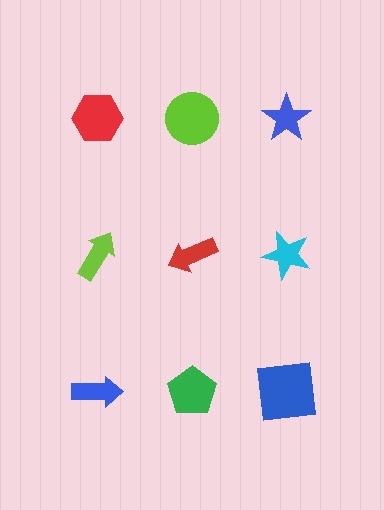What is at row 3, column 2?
A green pentagon.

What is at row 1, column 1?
A red hexagon.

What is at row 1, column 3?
A blue star.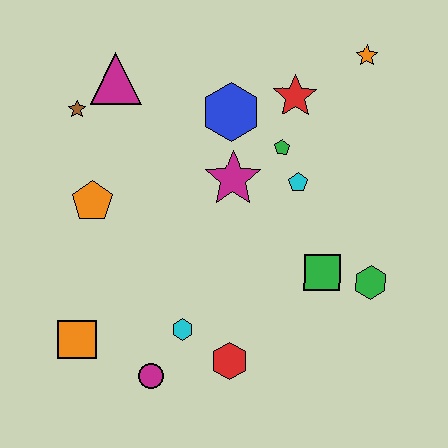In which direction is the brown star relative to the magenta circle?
The brown star is above the magenta circle.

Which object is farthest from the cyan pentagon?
The orange square is farthest from the cyan pentagon.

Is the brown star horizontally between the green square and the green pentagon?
No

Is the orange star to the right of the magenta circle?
Yes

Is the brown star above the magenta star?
Yes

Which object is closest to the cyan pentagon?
The green pentagon is closest to the cyan pentagon.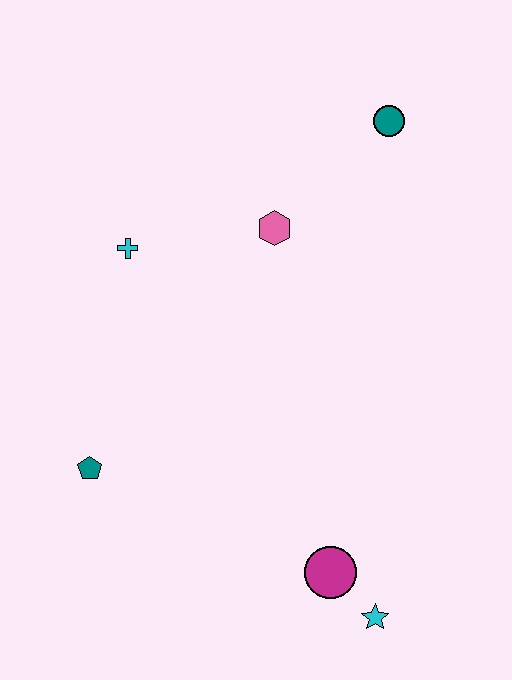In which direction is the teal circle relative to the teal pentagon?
The teal circle is above the teal pentagon.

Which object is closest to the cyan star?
The magenta circle is closest to the cyan star.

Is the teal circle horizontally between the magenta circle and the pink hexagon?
No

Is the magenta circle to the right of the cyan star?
No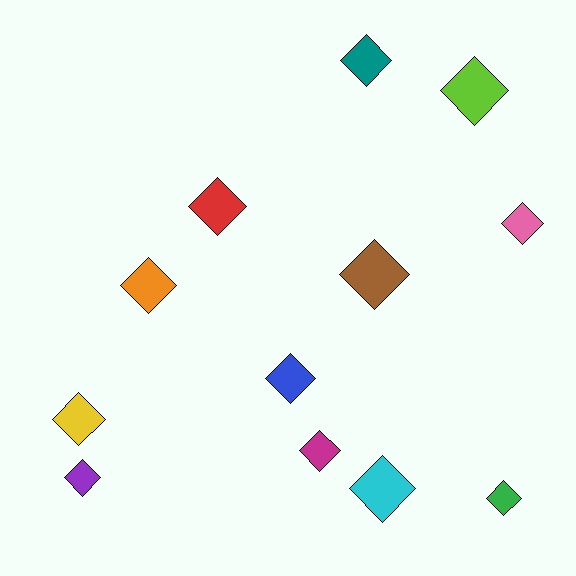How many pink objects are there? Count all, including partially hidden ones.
There is 1 pink object.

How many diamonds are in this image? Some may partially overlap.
There are 12 diamonds.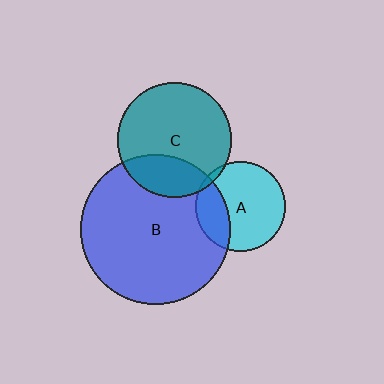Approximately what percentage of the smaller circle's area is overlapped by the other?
Approximately 25%.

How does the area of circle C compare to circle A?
Approximately 1.6 times.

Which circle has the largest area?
Circle B (blue).